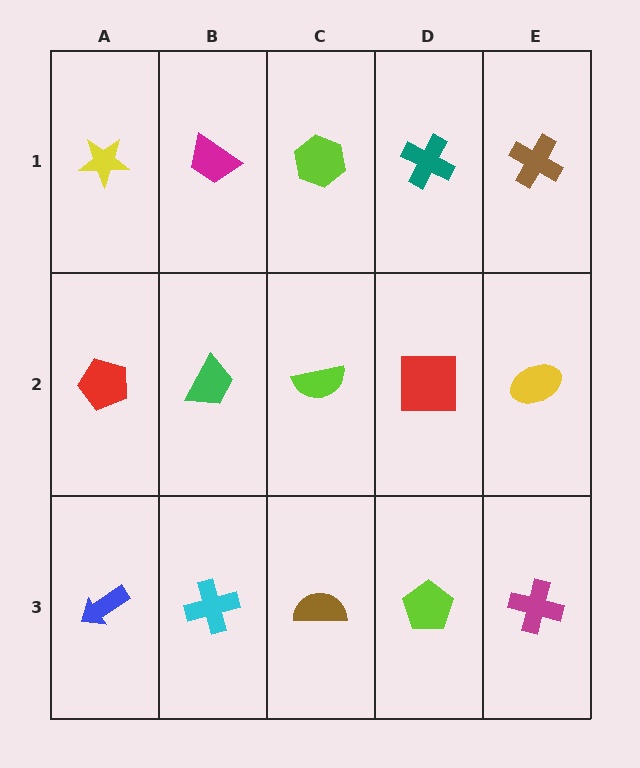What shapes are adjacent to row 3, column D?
A red square (row 2, column D), a brown semicircle (row 3, column C), a magenta cross (row 3, column E).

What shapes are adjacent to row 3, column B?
A green trapezoid (row 2, column B), a blue arrow (row 3, column A), a brown semicircle (row 3, column C).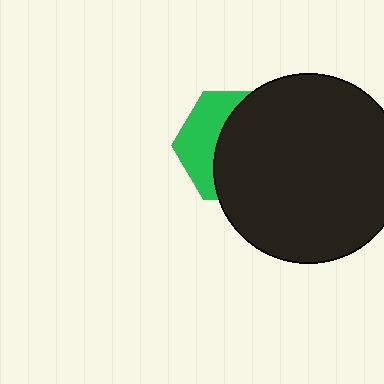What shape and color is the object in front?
The object in front is a black circle.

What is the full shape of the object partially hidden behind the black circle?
The partially hidden object is a green hexagon.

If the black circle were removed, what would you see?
You would see the complete green hexagon.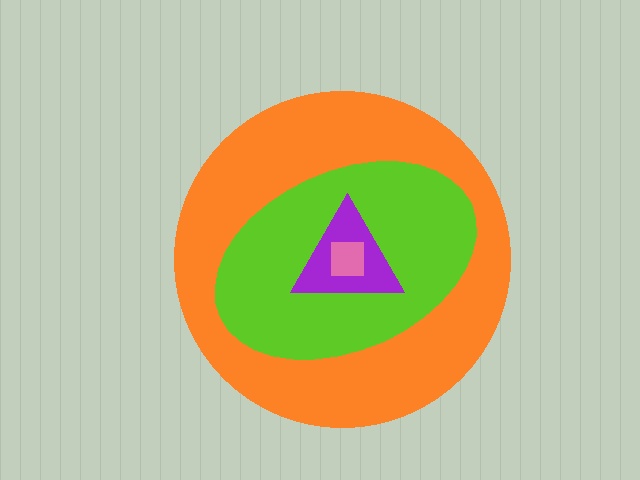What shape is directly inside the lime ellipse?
The purple triangle.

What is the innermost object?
The pink square.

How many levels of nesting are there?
4.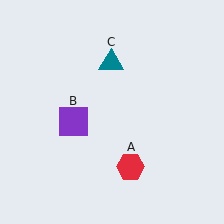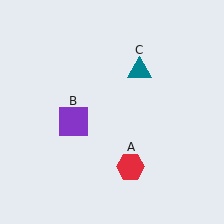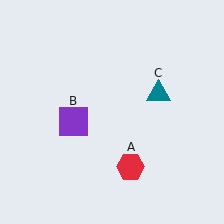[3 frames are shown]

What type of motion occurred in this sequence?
The teal triangle (object C) rotated clockwise around the center of the scene.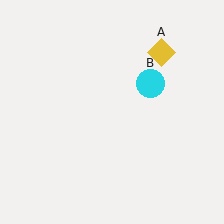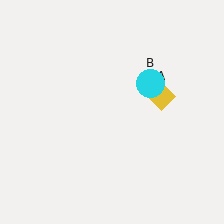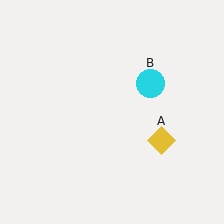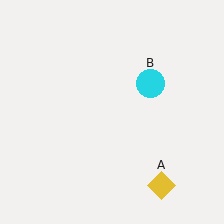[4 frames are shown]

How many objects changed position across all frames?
1 object changed position: yellow diamond (object A).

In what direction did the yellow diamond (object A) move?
The yellow diamond (object A) moved down.